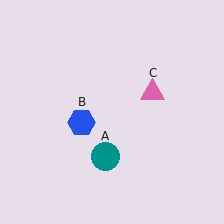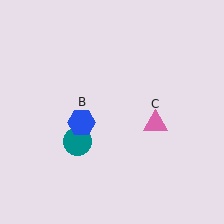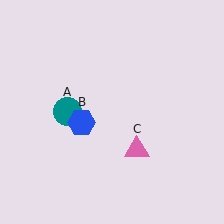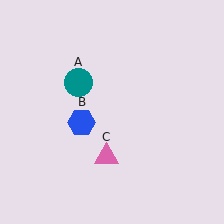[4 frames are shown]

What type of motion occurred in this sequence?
The teal circle (object A), pink triangle (object C) rotated clockwise around the center of the scene.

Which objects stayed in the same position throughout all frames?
Blue hexagon (object B) remained stationary.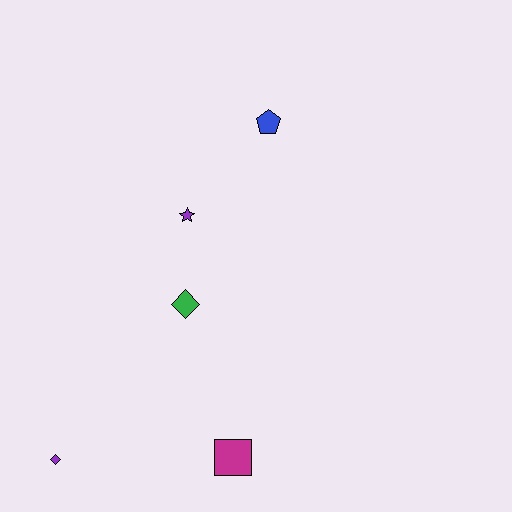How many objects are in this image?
There are 5 objects.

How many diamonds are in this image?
There are 2 diamonds.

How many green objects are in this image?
There is 1 green object.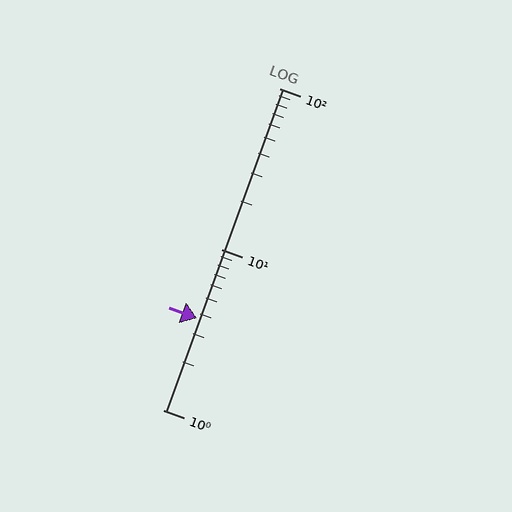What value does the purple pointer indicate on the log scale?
The pointer indicates approximately 3.7.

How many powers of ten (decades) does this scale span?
The scale spans 2 decades, from 1 to 100.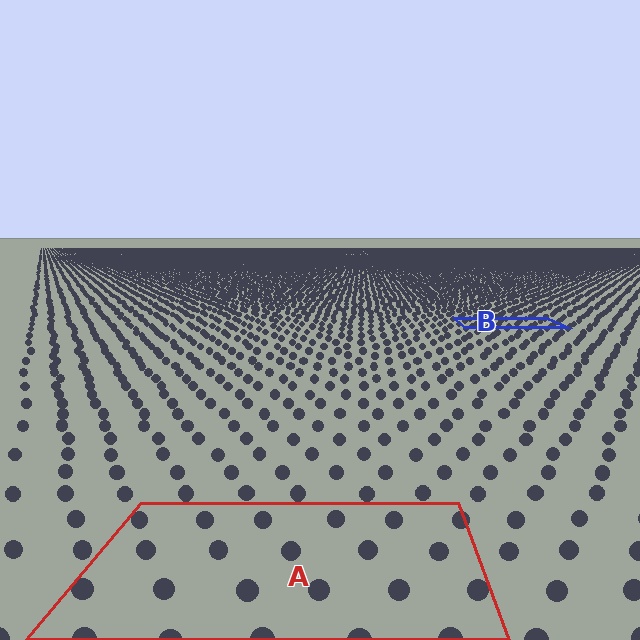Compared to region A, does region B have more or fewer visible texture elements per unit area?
Region B has more texture elements per unit area — they are packed more densely because it is farther away.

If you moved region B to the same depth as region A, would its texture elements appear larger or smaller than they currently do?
They would appear larger. At a closer depth, the same texture elements are projected at a bigger on-screen size.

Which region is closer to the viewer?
Region A is closer. The texture elements there are larger and more spread out.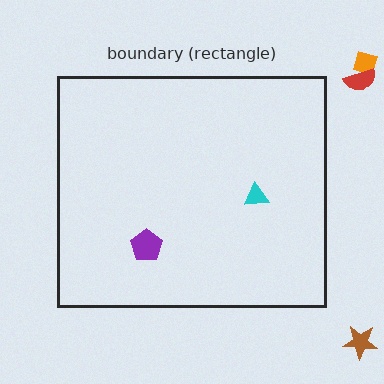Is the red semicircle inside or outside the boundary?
Outside.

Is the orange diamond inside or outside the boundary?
Outside.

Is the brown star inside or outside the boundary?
Outside.